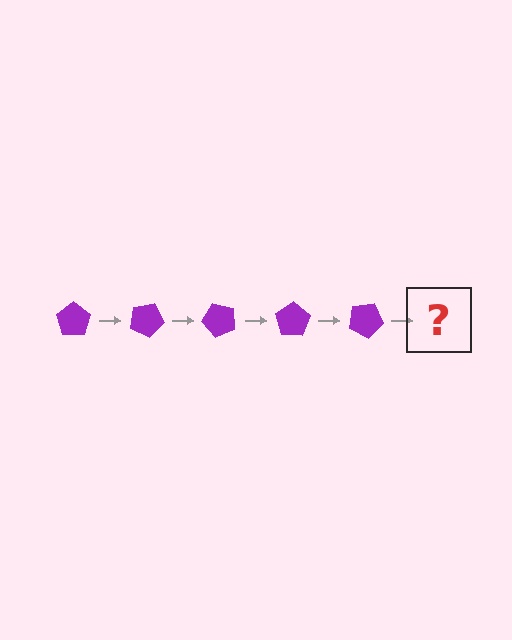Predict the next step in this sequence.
The next step is a purple pentagon rotated 125 degrees.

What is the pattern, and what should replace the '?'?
The pattern is that the pentagon rotates 25 degrees each step. The '?' should be a purple pentagon rotated 125 degrees.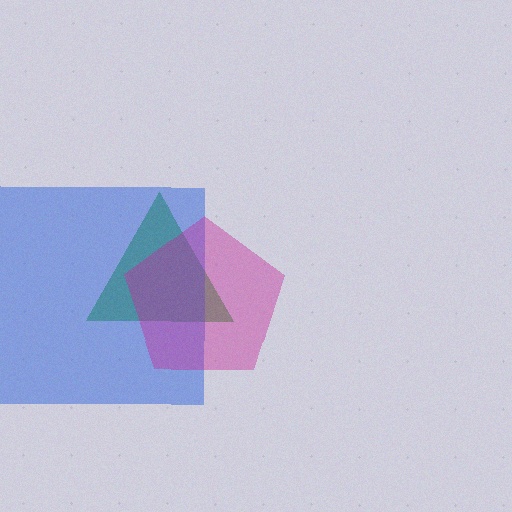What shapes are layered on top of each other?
The layered shapes are: a green triangle, a blue square, a magenta pentagon.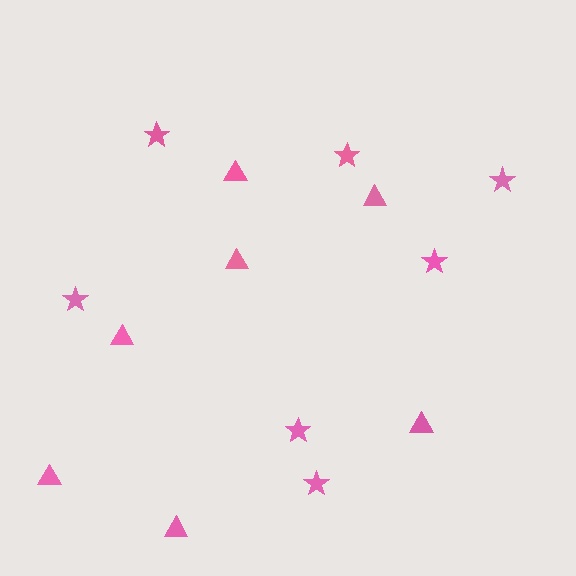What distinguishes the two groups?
There are 2 groups: one group of triangles (7) and one group of stars (7).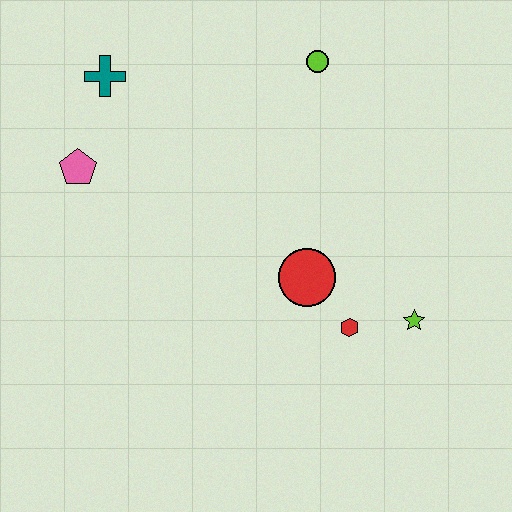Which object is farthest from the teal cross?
The lime star is farthest from the teal cross.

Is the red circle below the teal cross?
Yes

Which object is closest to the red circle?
The red hexagon is closest to the red circle.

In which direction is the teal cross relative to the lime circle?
The teal cross is to the left of the lime circle.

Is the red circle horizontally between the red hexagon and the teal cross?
Yes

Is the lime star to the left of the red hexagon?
No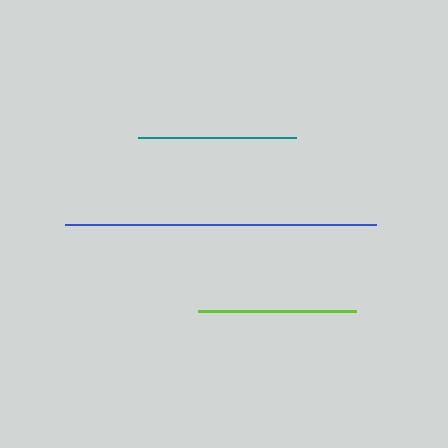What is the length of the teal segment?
The teal segment is approximately 158 pixels long.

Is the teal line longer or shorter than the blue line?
The blue line is longer than the teal line.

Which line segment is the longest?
The blue line is the longest at approximately 311 pixels.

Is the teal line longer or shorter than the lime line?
The lime line is longer than the teal line.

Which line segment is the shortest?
The teal line is the shortest at approximately 158 pixels.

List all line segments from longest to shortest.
From longest to shortest: blue, lime, teal.